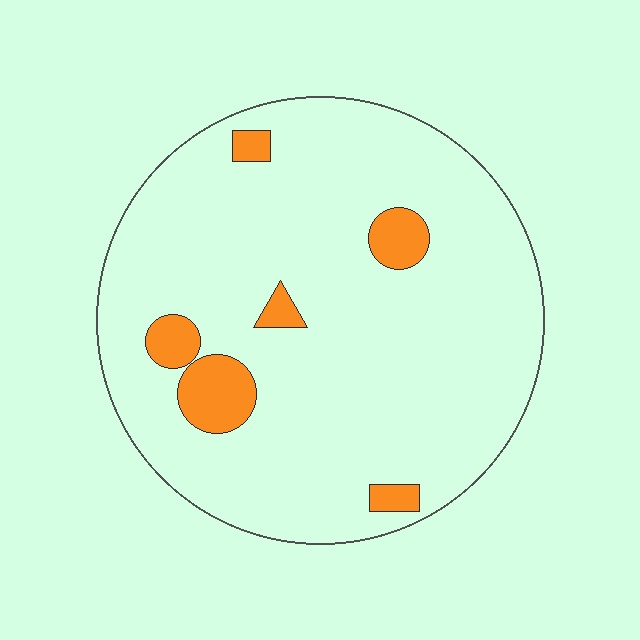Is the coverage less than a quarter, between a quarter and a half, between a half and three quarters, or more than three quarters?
Less than a quarter.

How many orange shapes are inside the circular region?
6.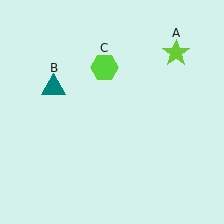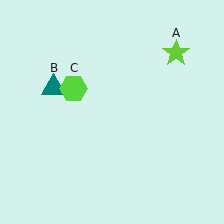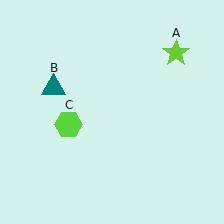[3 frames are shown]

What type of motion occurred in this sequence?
The lime hexagon (object C) rotated counterclockwise around the center of the scene.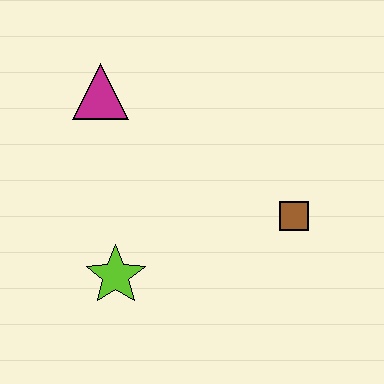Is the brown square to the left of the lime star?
No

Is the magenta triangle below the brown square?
No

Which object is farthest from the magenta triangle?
The brown square is farthest from the magenta triangle.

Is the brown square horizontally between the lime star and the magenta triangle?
No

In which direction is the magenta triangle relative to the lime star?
The magenta triangle is above the lime star.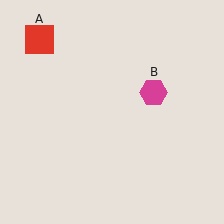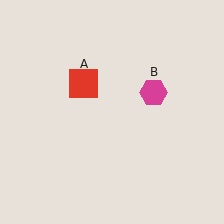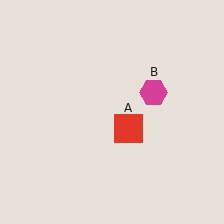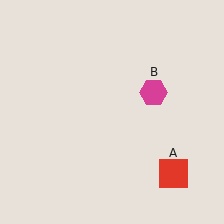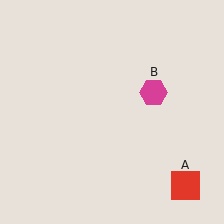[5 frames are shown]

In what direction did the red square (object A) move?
The red square (object A) moved down and to the right.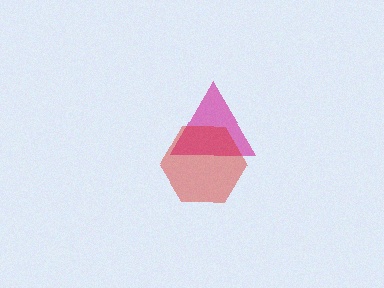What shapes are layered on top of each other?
The layered shapes are: a magenta triangle, a red hexagon.